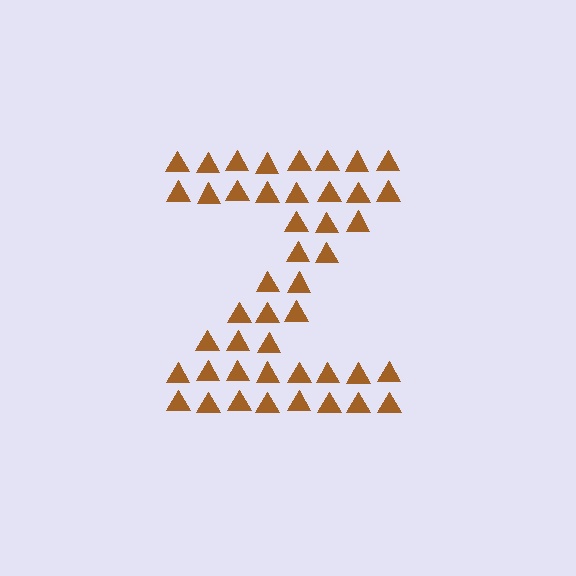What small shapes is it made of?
It is made of small triangles.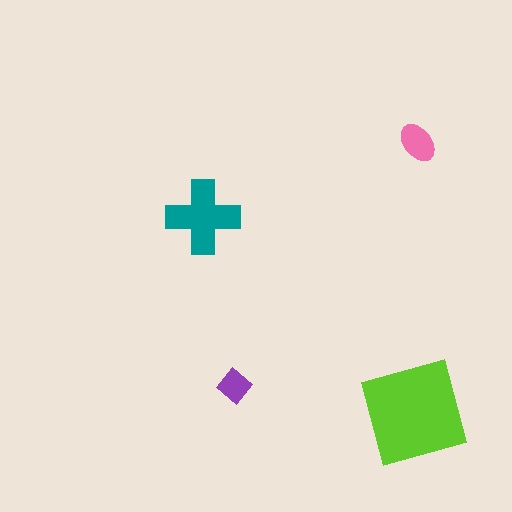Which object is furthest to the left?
The teal cross is leftmost.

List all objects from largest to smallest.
The lime square, the teal cross, the pink ellipse, the purple diamond.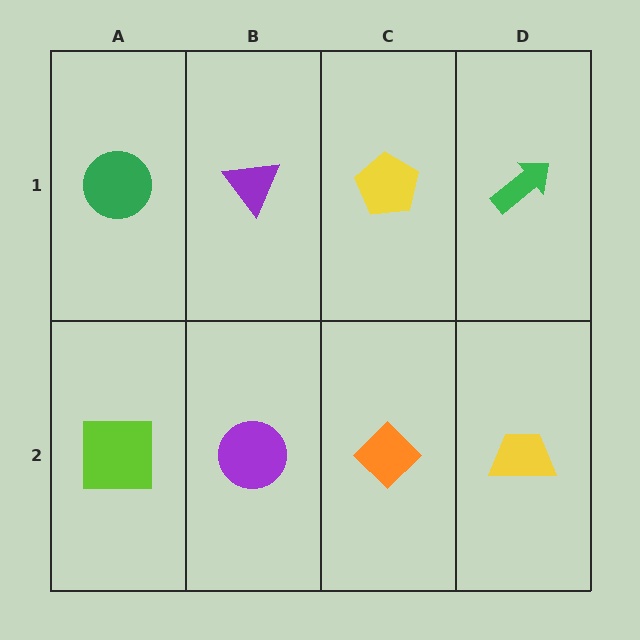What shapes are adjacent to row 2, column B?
A purple triangle (row 1, column B), a lime square (row 2, column A), an orange diamond (row 2, column C).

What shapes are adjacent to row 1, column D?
A yellow trapezoid (row 2, column D), a yellow pentagon (row 1, column C).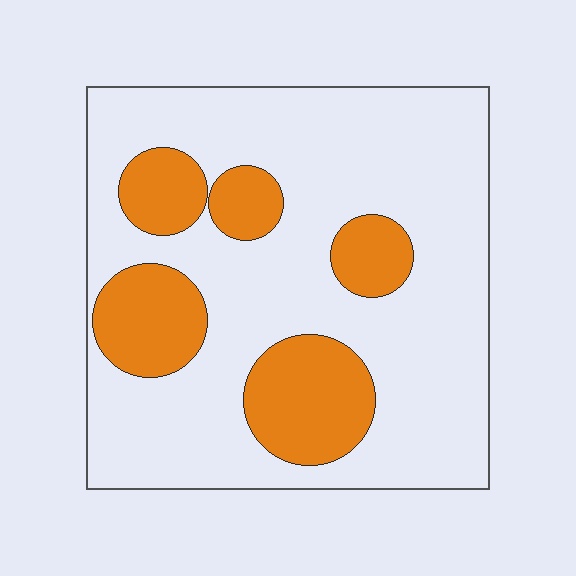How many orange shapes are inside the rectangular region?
5.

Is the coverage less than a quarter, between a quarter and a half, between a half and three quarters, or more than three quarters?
Less than a quarter.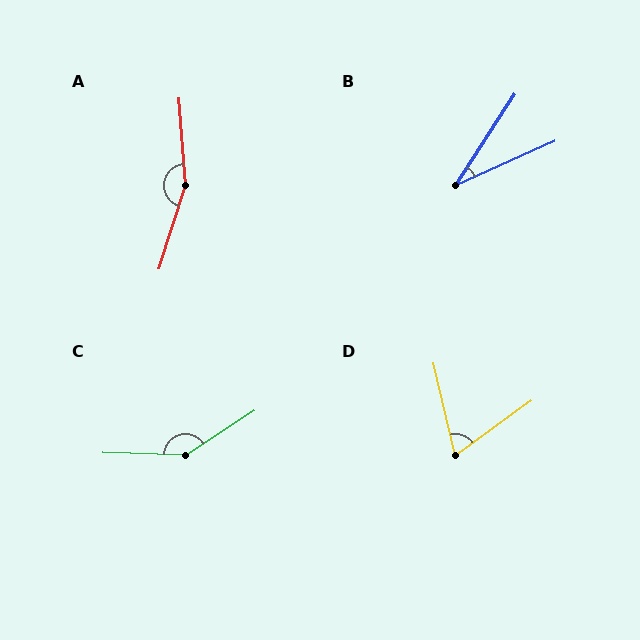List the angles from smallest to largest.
B (33°), D (67°), C (145°), A (159°).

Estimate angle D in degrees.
Approximately 67 degrees.